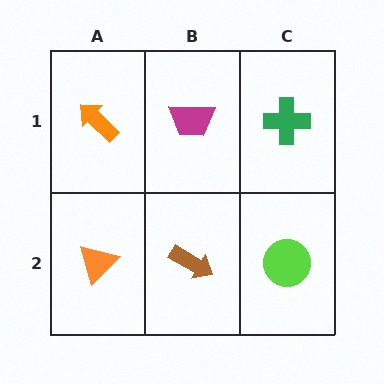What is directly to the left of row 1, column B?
An orange arrow.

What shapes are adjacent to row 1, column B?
A brown arrow (row 2, column B), an orange arrow (row 1, column A), a green cross (row 1, column C).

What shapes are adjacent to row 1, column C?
A lime circle (row 2, column C), a magenta trapezoid (row 1, column B).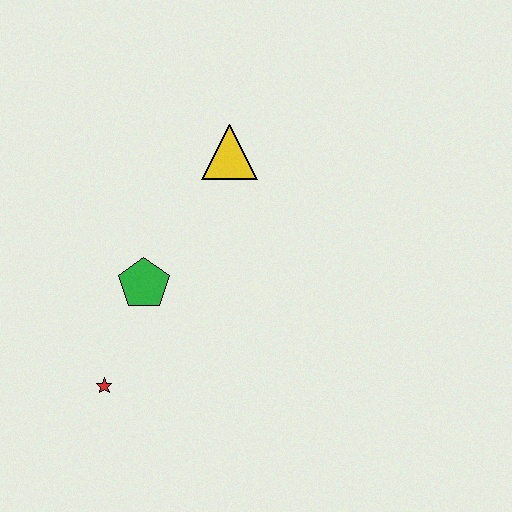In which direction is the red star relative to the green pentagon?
The red star is below the green pentagon.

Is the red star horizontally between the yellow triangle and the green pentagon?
No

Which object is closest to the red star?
The green pentagon is closest to the red star.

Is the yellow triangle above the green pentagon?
Yes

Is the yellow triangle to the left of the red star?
No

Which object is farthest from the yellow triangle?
The red star is farthest from the yellow triangle.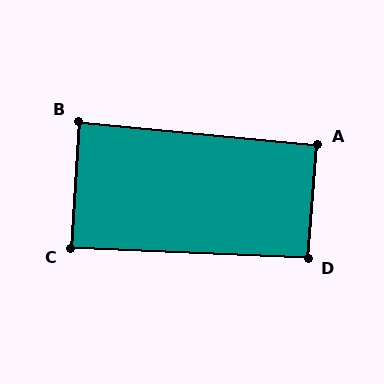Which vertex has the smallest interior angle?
B, at approximately 88 degrees.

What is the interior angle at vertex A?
Approximately 91 degrees (approximately right).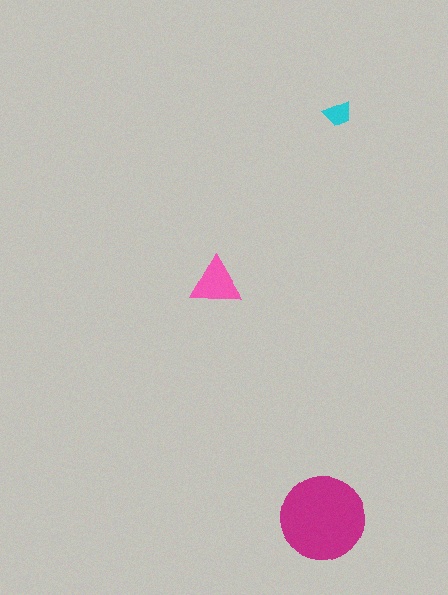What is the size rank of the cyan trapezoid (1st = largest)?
3rd.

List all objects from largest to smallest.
The magenta circle, the pink triangle, the cyan trapezoid.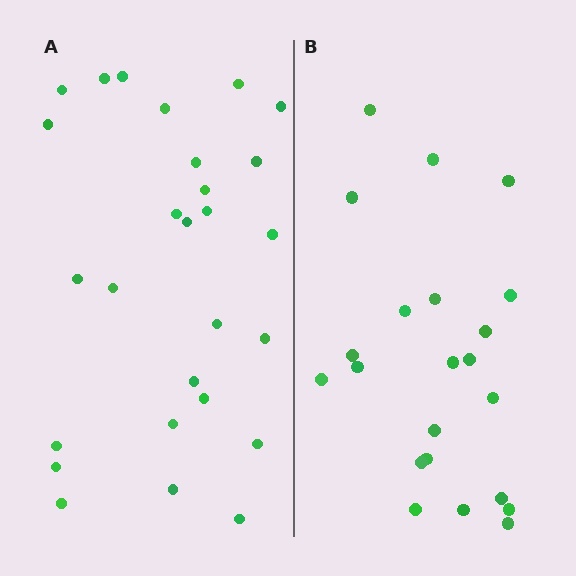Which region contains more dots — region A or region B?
Region A (the left region) has more dots.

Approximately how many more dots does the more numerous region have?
Region A has about 5 more dots than region B.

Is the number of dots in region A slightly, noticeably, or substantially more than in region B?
Region A has only slightly more — the two regions are fairly close. The ratio is roughly 1.2 to 1.